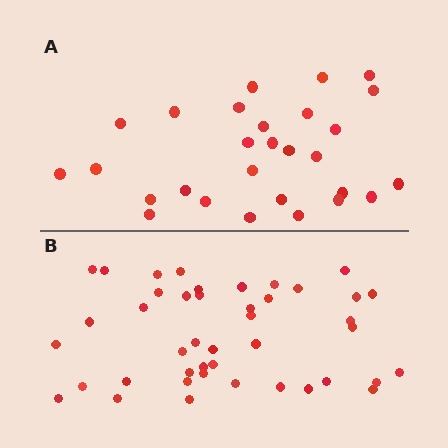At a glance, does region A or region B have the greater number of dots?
Region B (the bottom region) has more dots.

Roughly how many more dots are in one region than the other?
Region B has approximately 15 more dots than region A.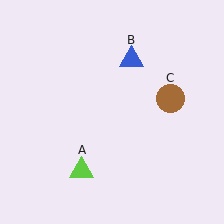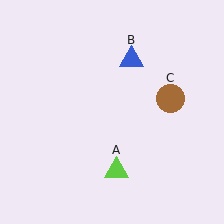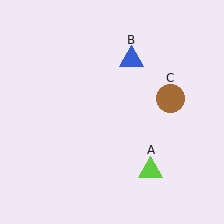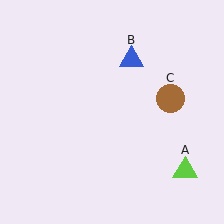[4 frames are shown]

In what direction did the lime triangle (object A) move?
The lime triangle (object A) moved right.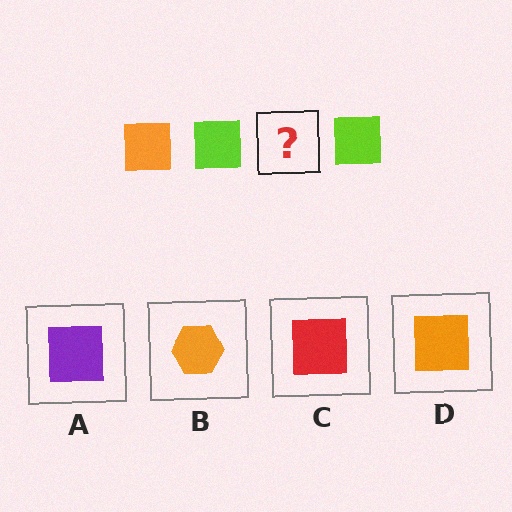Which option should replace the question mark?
Option D.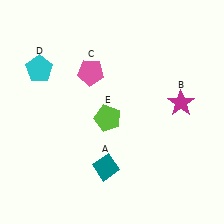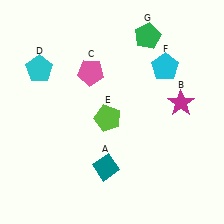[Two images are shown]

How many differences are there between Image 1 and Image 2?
There are 2 differences between the two images.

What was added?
A cyan pentagon (F), a green pentagon (G) were added in Image 2.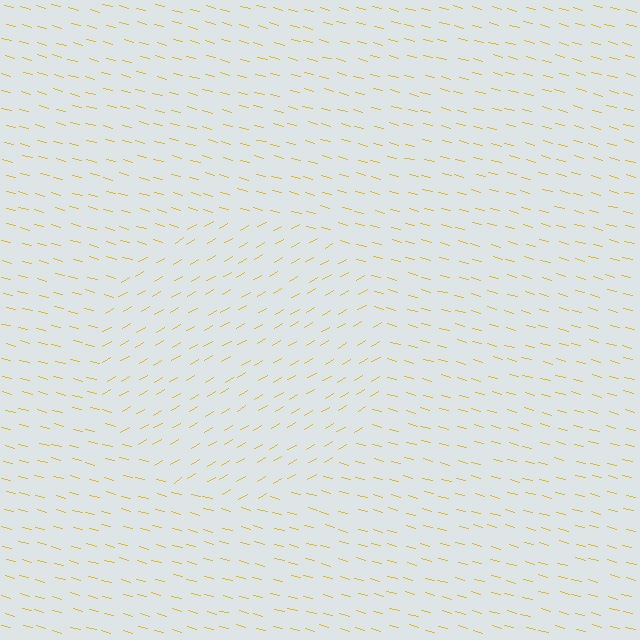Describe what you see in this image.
The image is filled with small yellow line segments. A circle region in the image has lines oriented differently from the surrounding lines, creating a visible texture boundary.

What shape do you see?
I see a circle.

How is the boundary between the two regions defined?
The boundary is defined purely by a change in line orientation (approximately 45 degrees difference). All lines are the same color and thickness.